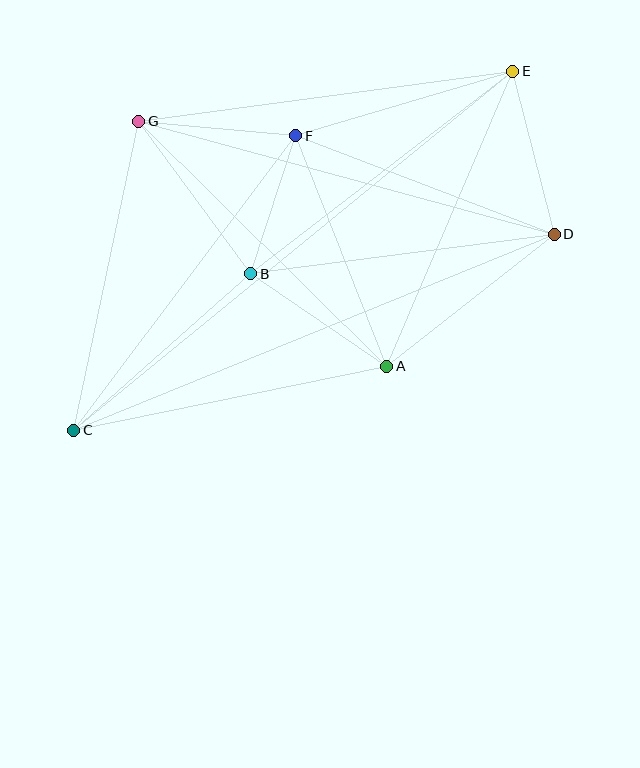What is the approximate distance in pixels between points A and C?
The distance between A and C is approximately 319 pixels.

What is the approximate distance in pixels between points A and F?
The distance between A and F is approximately 248 pixels.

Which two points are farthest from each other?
Points C and E are farthest from each other.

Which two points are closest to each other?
Points B and F are closest to each other.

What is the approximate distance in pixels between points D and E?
The distance between D and E is approximately 168 pixels.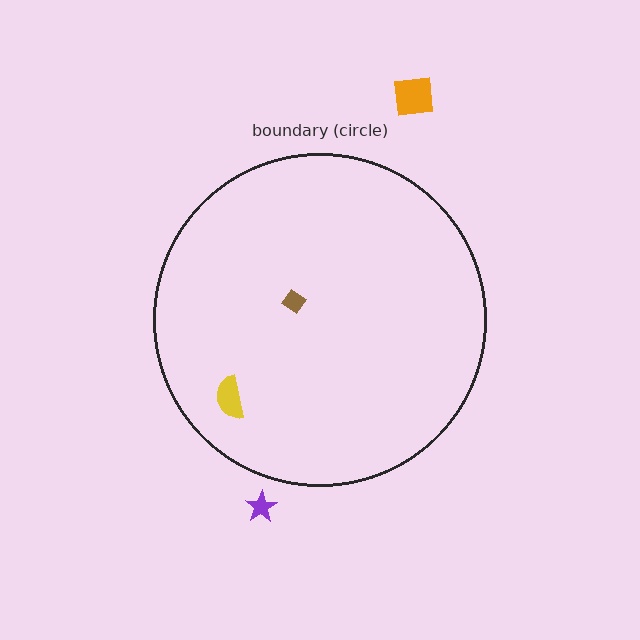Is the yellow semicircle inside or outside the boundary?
Inside.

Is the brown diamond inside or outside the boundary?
Inside.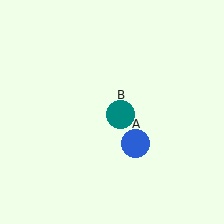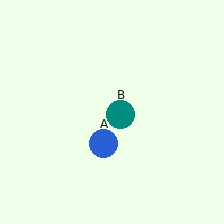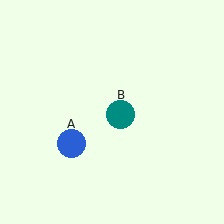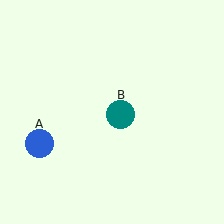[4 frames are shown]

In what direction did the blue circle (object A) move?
The blue circle (object A) moved left.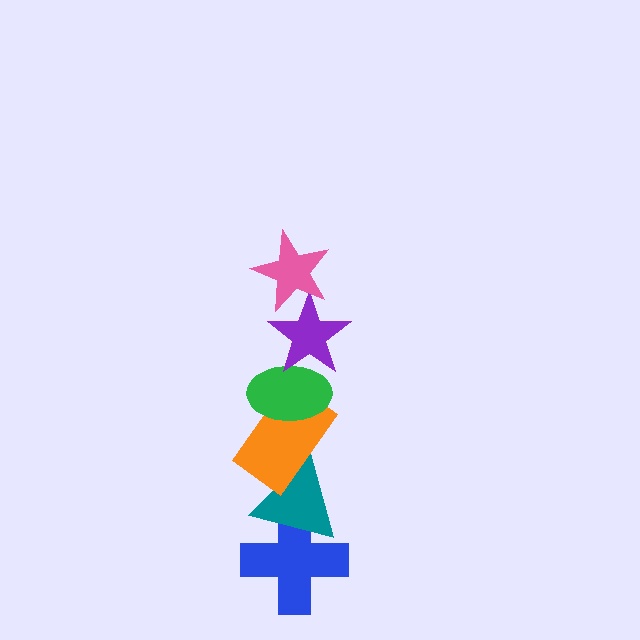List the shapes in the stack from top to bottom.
From top to bottom: the pink star, the purple star, the green ellipse, the orange rectangle, the teal triangle, the blue cross.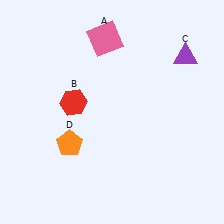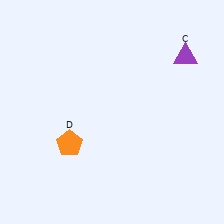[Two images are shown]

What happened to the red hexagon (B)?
The red hexagon (B) was removed in Image 2. It was in the top-left area of Image 1.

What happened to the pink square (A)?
The pink square (A) was removed in Image 2. It was in the top-left area of Image 1.